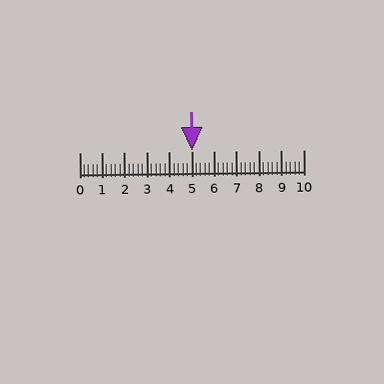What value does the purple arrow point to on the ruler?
The purple arrow points to approximately 5.0.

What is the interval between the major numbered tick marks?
The major tick marks are spaced 1 units apart.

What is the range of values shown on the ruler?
The ruler shows values from 0 to 10.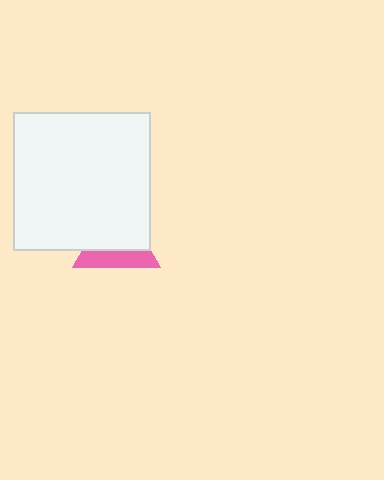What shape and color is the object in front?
The object in front is a white square.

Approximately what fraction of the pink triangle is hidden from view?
Roughly 63% of the pink triangle is hidden behind the white square.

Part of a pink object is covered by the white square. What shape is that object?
It is a triangle.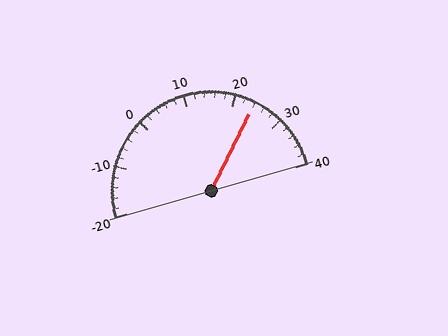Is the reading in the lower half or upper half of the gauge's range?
The reading is in the upper half of the range (-20 to 40).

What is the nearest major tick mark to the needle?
The nearest major tick mark is 20.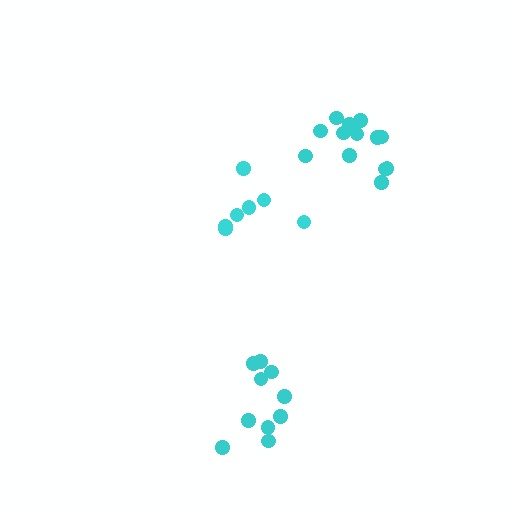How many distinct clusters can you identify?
There are 3 distinct clusters.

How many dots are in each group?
Group 1: 7 dots, Group 2: 13 dots, Group 3: 10 dots (30 total).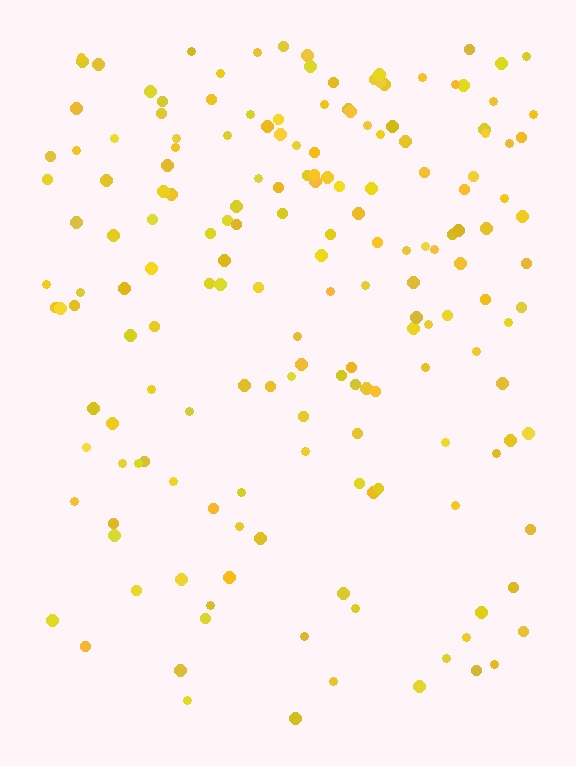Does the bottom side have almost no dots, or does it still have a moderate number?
Still a moderate number, just noticeably fewer than the top.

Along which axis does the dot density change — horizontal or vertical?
Vertical.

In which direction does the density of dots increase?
From bottom to top, with the top side densest.